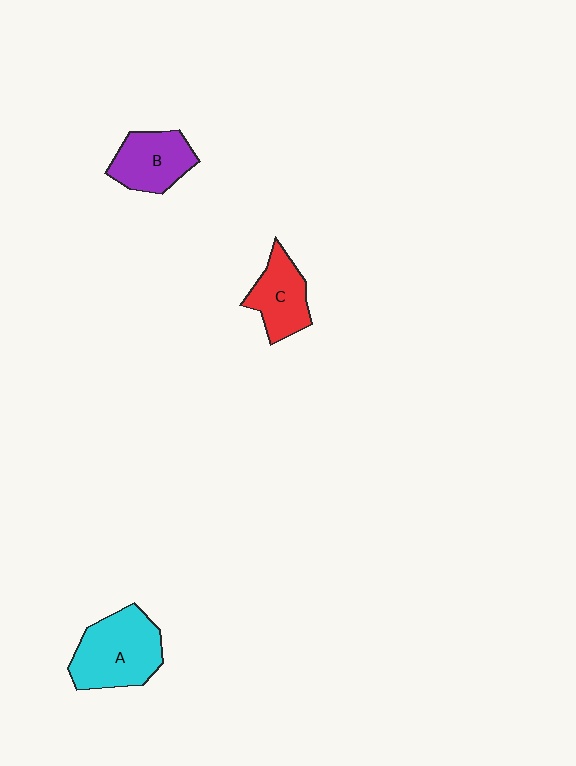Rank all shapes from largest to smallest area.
From largest to smallest: A (cyan), B (purple), C (red).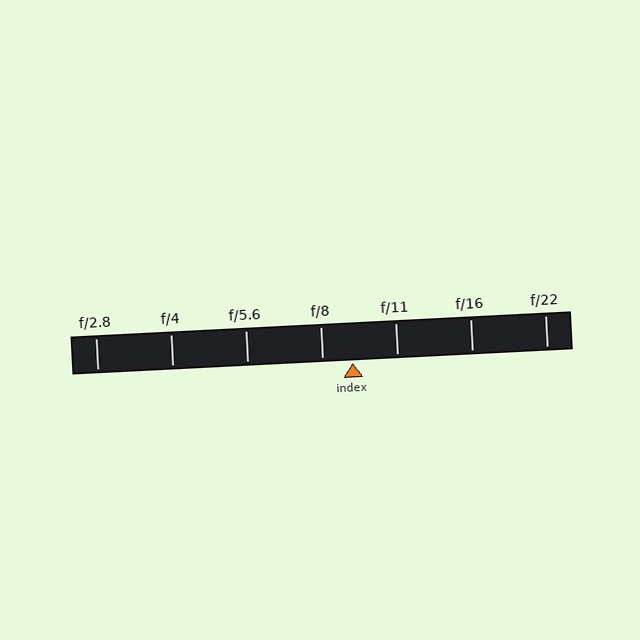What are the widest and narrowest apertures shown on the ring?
The widest aperture shown is f/2.8 and the narrowest is f/22.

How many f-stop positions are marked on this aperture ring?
There are 7 f-stop positions marked.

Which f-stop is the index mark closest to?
The index mark is closest to f/8.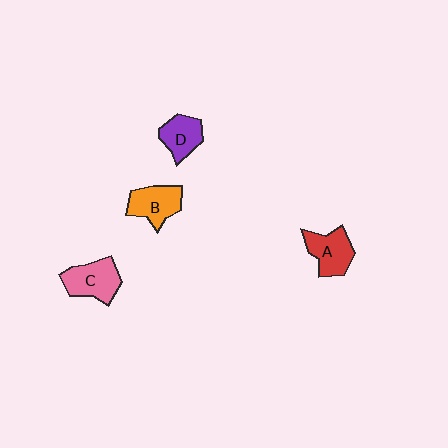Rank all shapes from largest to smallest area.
From largest to smallest: C (pink), A (red), B (orange), D (purple).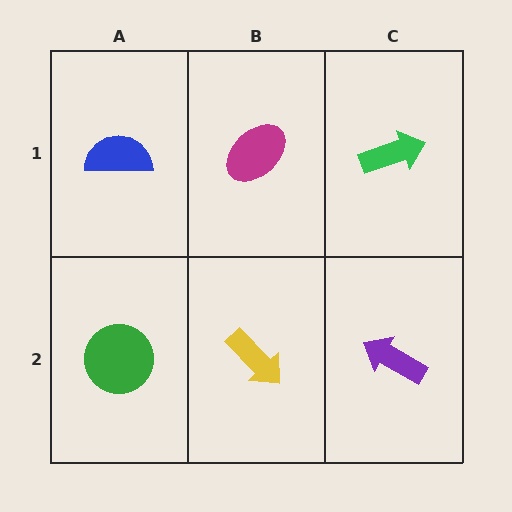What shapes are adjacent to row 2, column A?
A blue semicircle (row 1, column A), a yellow arrow (row 2, column B).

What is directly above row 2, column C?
A green arrow.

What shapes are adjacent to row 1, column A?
A green circle (row 2, column A), a magenta ellipse (row 1, column B).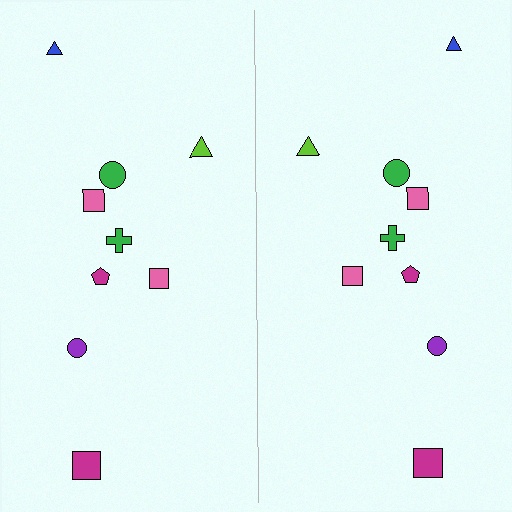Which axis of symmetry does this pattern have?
The pattern has a vertical axis of symmetry running through the center of the image.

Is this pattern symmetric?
Yes, this pattern has bilateral (reflection) symmetry.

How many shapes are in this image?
There are 18 shapes in this image.